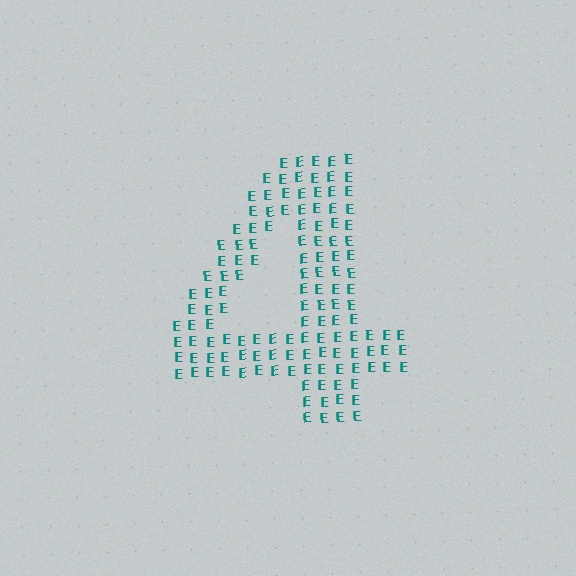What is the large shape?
The large shape is the digit 4.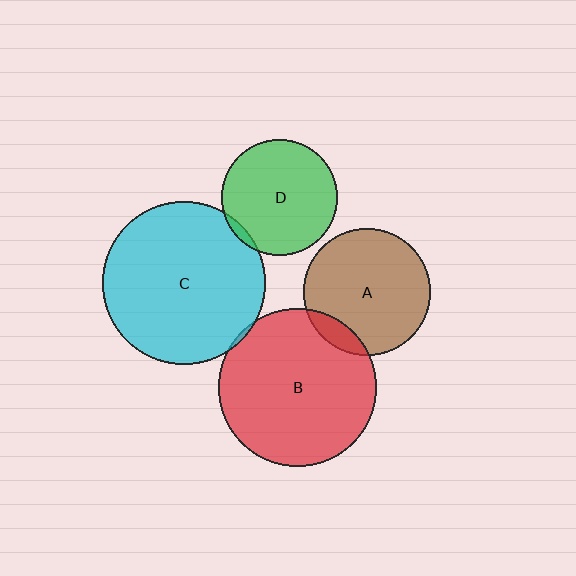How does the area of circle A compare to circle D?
Approximately 1.2 times.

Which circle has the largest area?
Circle C (cyan).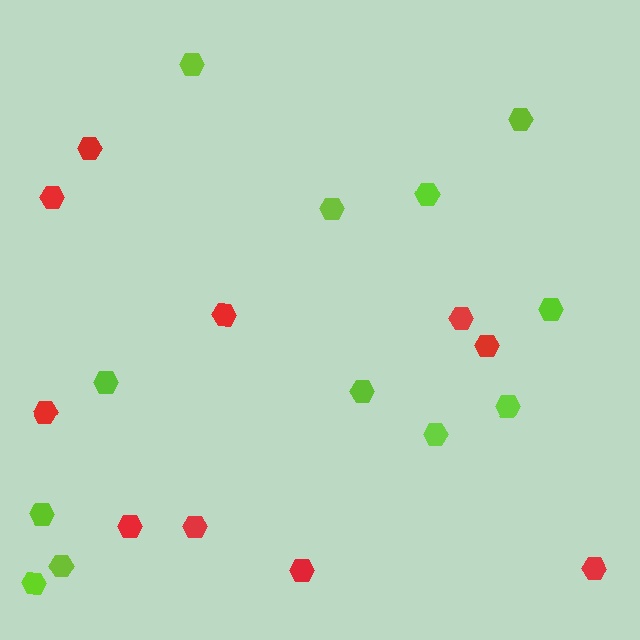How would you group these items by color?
There are 2 groups: one group of red hexagons (10) and one group of lime hexagons (12).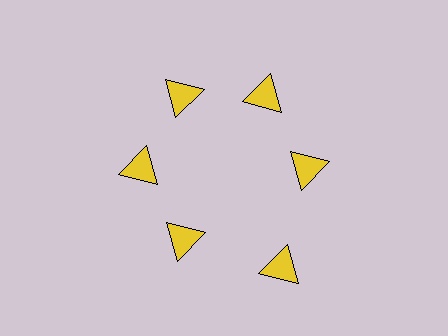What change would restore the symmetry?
The symmetry would be restored by moving it inward, back onto the ring so that all 6 triangles sit at equal angles and equal distance from the center.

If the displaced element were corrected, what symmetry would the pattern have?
It would have 6-fold rotational symmetry — the pattern would map onto itself every 60 degrees.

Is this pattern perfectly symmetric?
No. The 6 yellow triangles are arranged in a ring, but one element near the 5 o'clock position is pushed outward from the center, breaking the 6-fold rotational symmetry.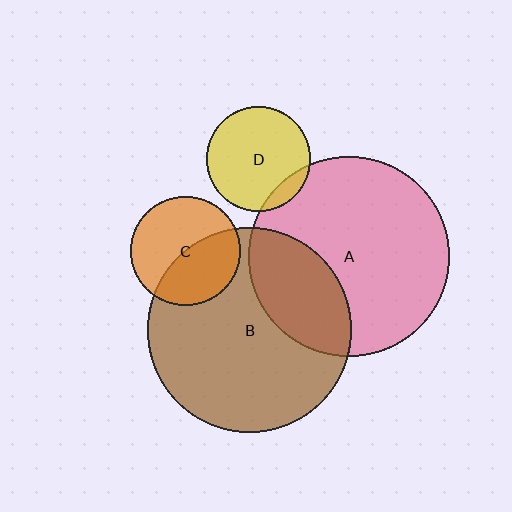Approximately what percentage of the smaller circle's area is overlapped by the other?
Approximately 10%.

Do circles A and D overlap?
Yes.